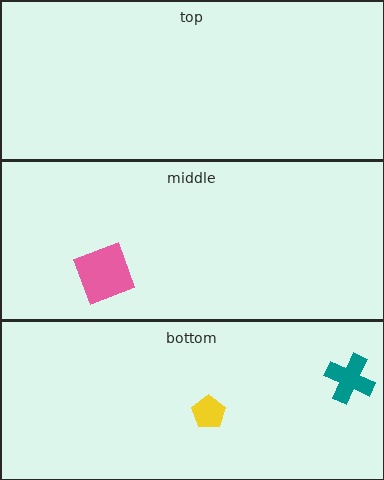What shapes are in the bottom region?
The yellow pentagon, the teal cross.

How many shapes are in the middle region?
1.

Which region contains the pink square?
The middle region.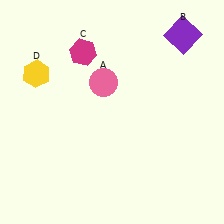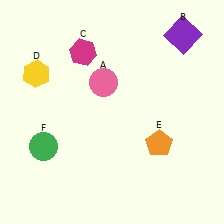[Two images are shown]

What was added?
An orange pentagon (E), a green circle (F) were added in Image 2.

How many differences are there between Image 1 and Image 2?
There are 2 differences between the two images.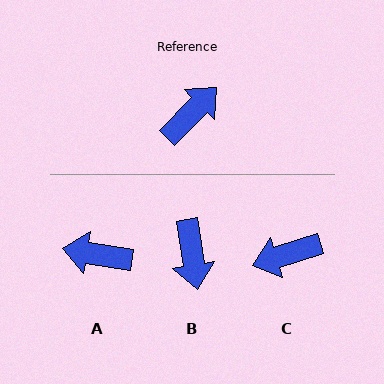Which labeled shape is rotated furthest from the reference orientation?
C, about 152 degrees away.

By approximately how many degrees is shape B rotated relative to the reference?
Approximately 127 degrees clockwise.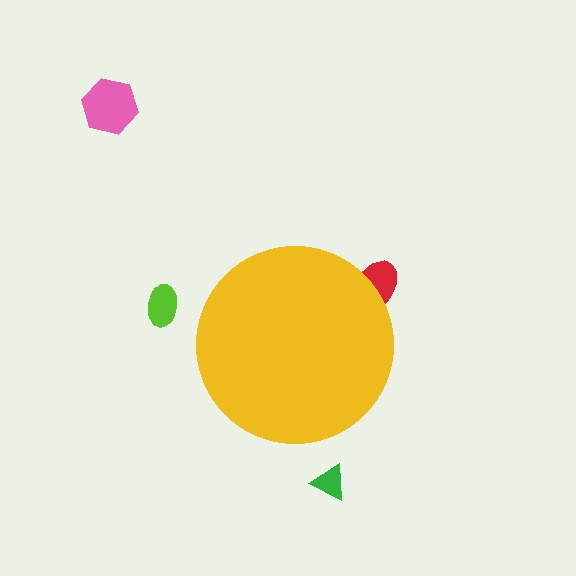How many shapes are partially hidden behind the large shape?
1 shape is partially hidden.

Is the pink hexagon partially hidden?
No, the pink hexagon is fully visible.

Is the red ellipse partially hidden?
Yes, the red ellipse is partially hidden behind the yellow circle.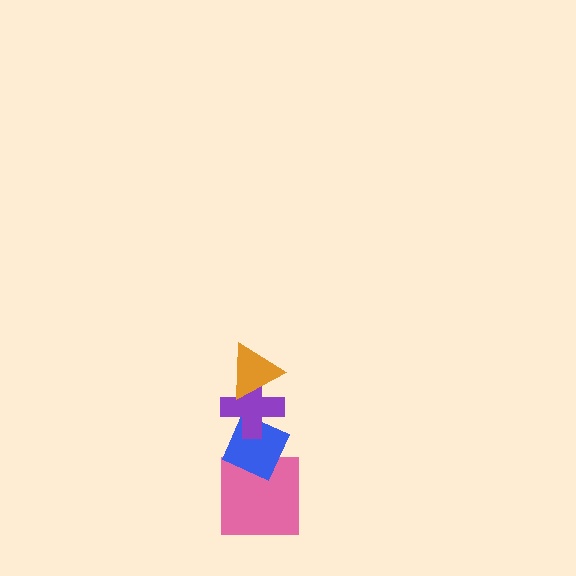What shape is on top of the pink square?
The blue diamond is on top of the pink square.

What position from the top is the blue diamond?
The blue diamond is 3rd from the top.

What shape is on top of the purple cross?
The orange triangle is on top of the purple cross.